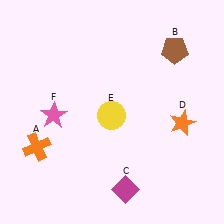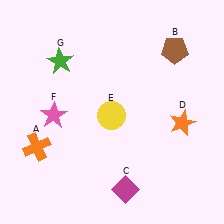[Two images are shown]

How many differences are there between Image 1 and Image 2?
There is 1 difference between the two images.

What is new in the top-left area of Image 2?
A green star (G) was added in the top-left area of Image 2.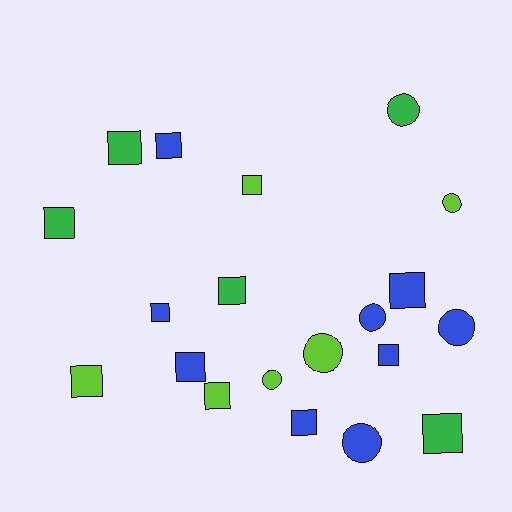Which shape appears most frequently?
Square, with 13 objects.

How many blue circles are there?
There are 3 blue circles.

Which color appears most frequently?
Blue, with 9 objects.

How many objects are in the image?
There are 20 objects.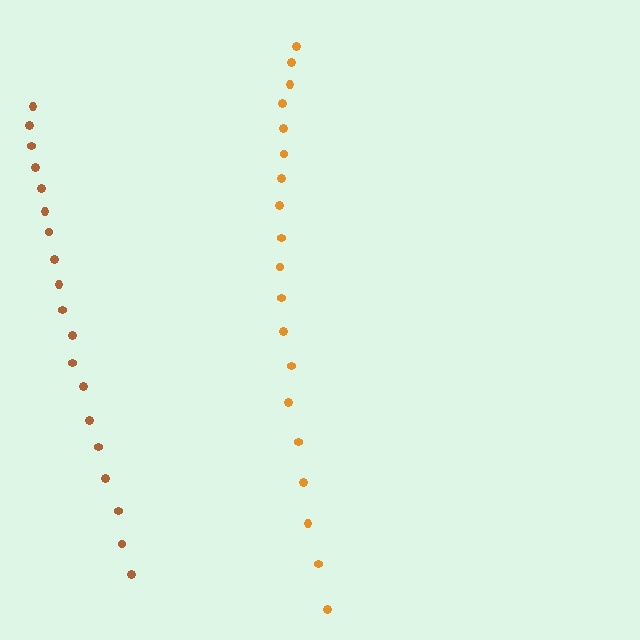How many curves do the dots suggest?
There are 2 distinct paths.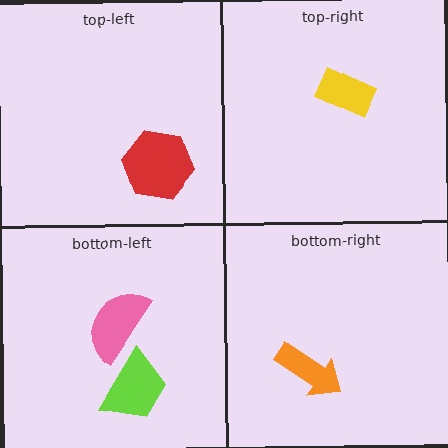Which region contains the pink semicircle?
The bottom-left region.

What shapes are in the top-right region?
The yellow rectangle.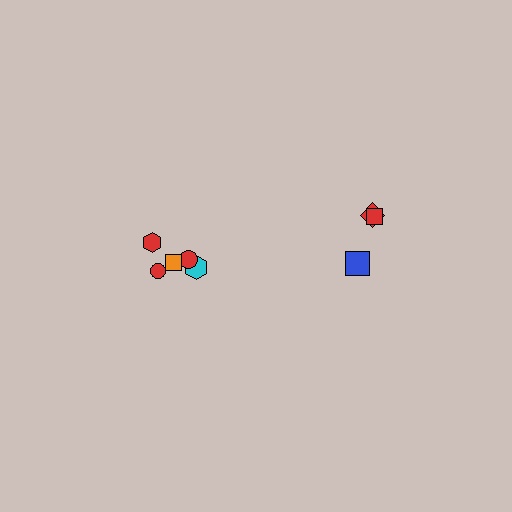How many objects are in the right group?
There are 3 objects.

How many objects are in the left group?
There are 5 objects.